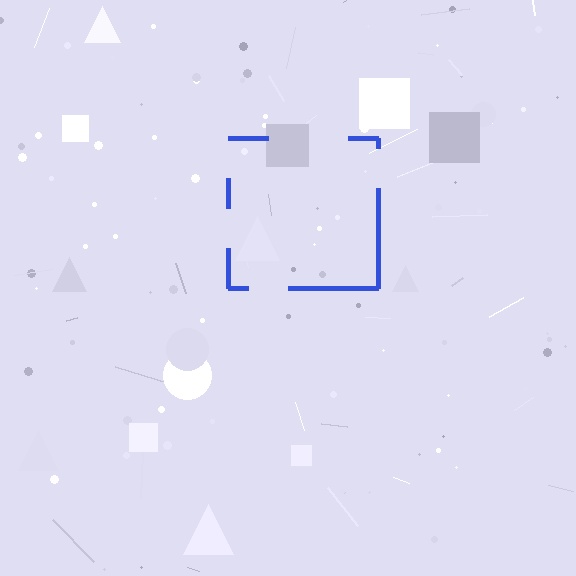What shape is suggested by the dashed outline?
The dashed outline suggests a square.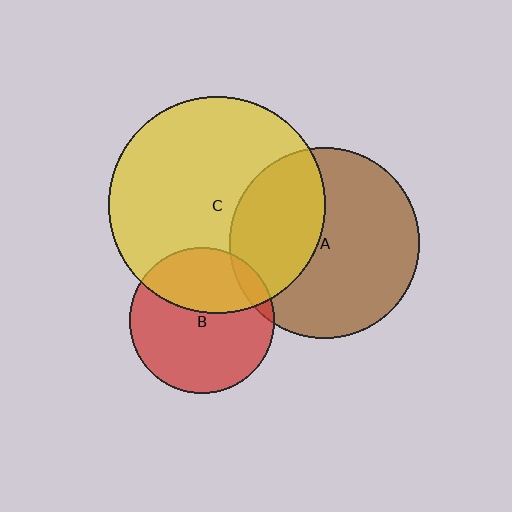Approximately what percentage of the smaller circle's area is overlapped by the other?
Approximately 35%.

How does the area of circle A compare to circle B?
Approximately 1.7 times.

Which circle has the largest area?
Circle C (yellow).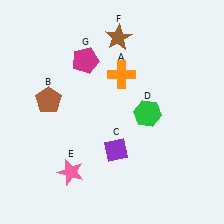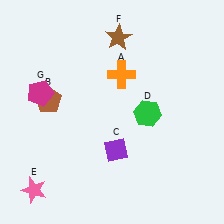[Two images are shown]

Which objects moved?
The objects that moved are: the pink star (E), the magenta pentagon (G).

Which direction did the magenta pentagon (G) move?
The magenta pentagon (G) moved left.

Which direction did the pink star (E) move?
The pink star (E) moved left.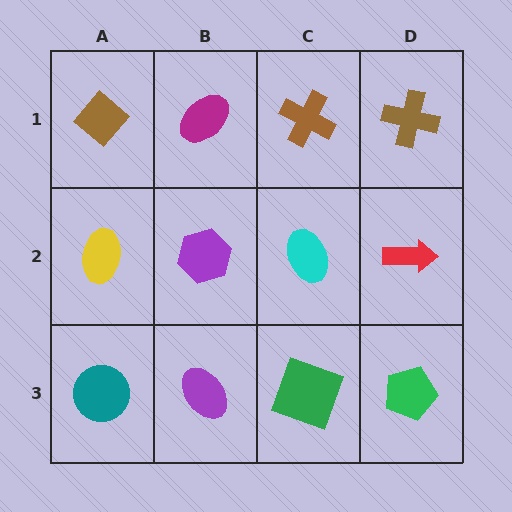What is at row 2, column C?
A cyan ellipse.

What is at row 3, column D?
A green pentagon.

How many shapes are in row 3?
4 shapes.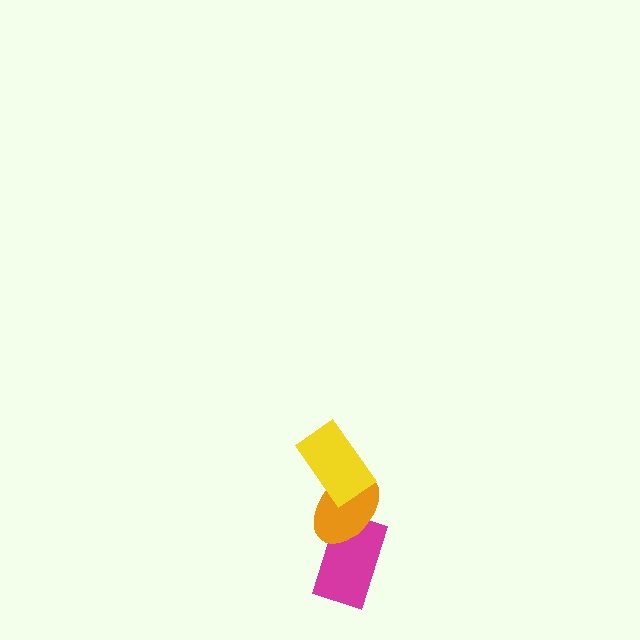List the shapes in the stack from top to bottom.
From top to bottom: the yellow rectangle, the orange ellipse, the magenta rectangle.